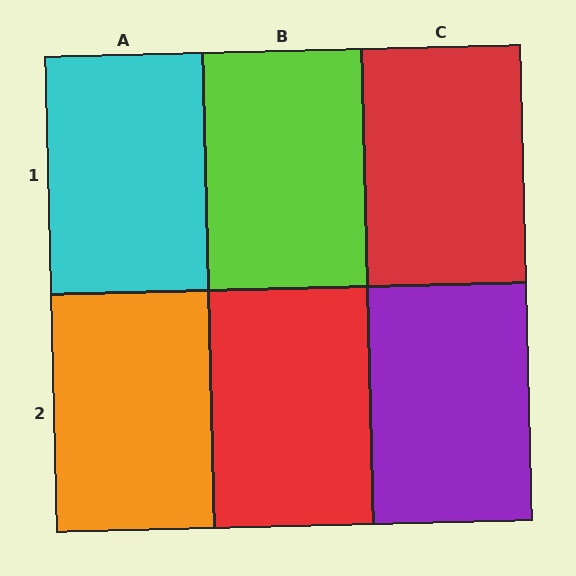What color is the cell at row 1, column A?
Cyan.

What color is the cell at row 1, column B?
Lime.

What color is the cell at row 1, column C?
Red.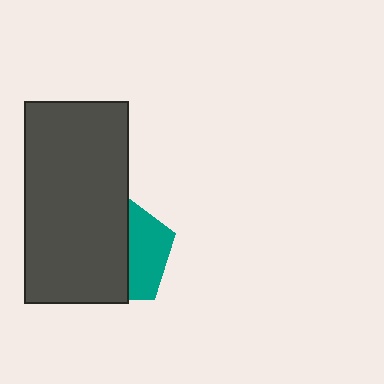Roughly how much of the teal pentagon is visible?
A small part of it is visible (roughly 37%).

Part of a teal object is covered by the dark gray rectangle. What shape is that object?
It is a pentagon.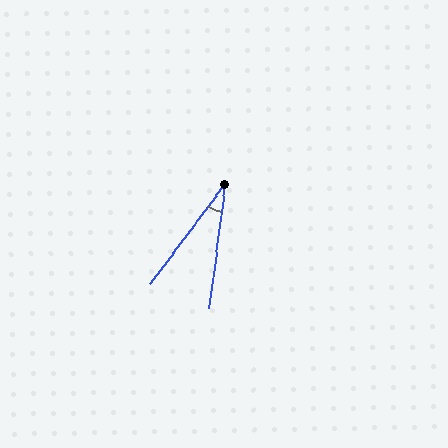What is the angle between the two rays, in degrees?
Approximately 30 degrees.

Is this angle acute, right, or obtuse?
It is acute.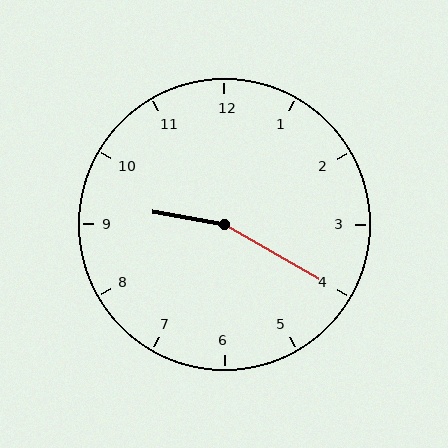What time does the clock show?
9:20.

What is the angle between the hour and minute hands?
Approximately 160 degrees.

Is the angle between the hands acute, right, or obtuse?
It is obtuse.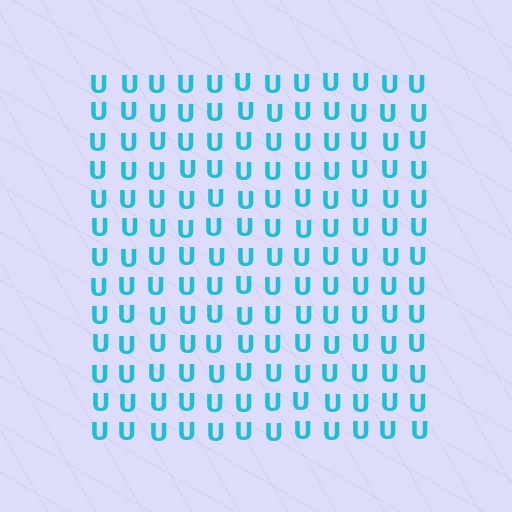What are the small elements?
The small elements are letter U's.